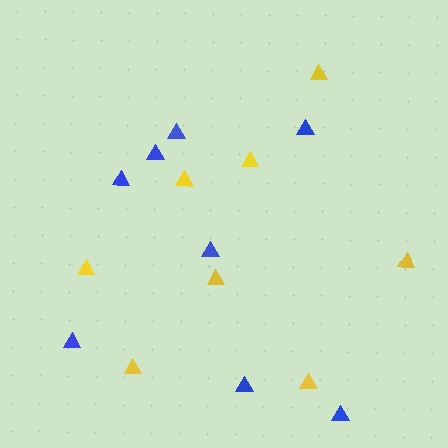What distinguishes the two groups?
There are 2 groups: one group of yellow triangles (8) and one group of blue triangles (8).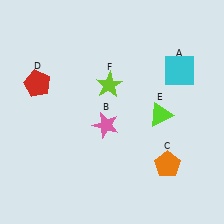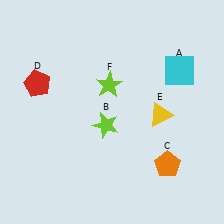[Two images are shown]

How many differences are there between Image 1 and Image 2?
There are 2 differences between the two images.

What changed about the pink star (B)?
In Image 1, B is pink. In Image 2, it changed to lime.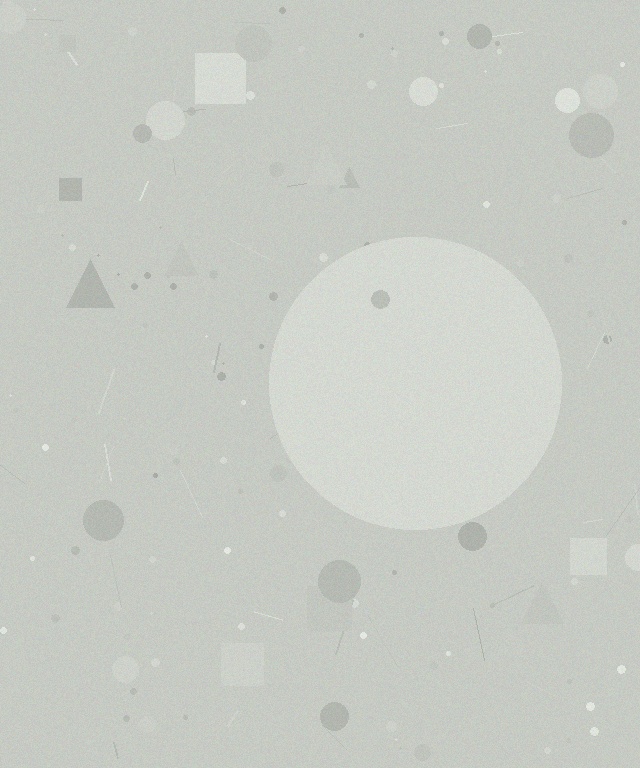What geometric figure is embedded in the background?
A circle is embedded in the background.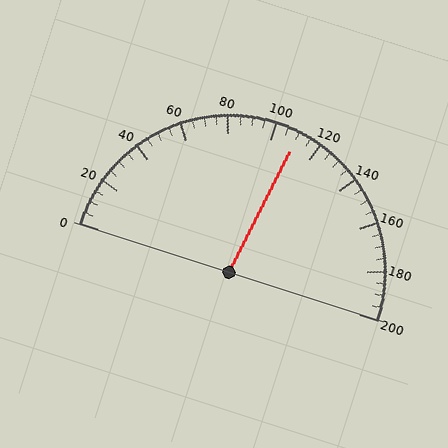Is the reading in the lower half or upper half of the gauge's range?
The reading is in the upper half of the range (0 to 200).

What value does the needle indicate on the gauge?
The needle indicates approximately 110.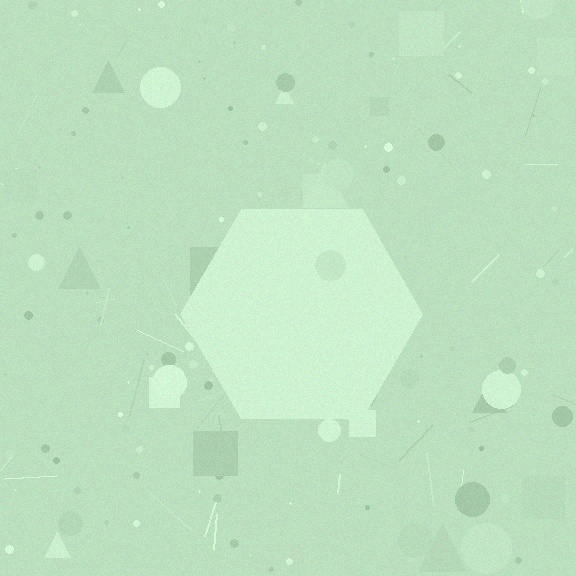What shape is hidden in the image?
A hexagon is hidden in the image.